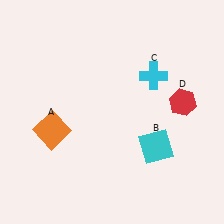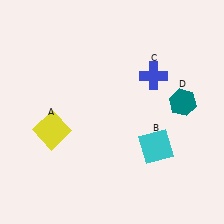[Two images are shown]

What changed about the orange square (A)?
In Image 1, A is orange. In Image 2, it changed to yellow.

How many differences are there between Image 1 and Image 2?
There are 3 differences between the two images.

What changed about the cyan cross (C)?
In Image 1, C is cyan. In Image 2, it changed to blue.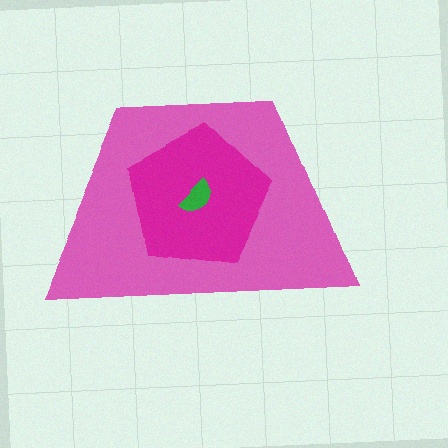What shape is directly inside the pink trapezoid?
The magenta pentagon.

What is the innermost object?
The green semicircle.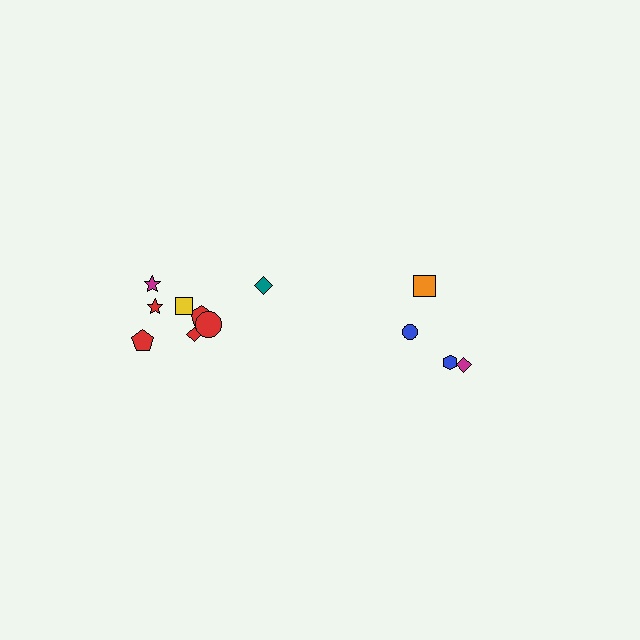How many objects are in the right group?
There are 4 objects.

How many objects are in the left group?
There are 8 objects.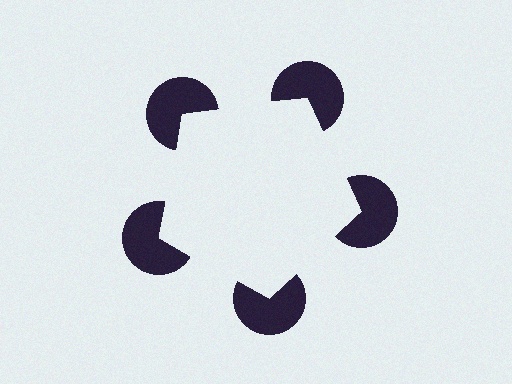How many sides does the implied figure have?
5 sides.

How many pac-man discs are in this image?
There are 5 — one at each vertex of the illusory pentagon.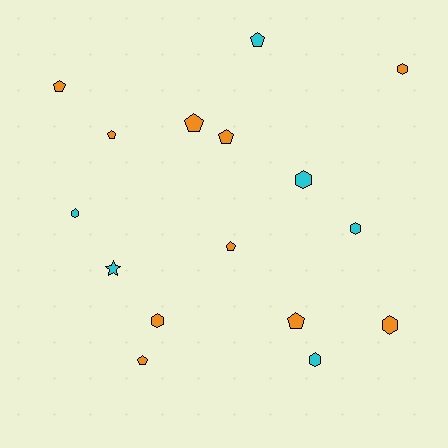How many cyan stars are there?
There is 1 cyan star.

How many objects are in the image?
There are 16 objects.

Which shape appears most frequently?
Pentagon, with 8 objects.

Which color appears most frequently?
Orange, with 10 objects.